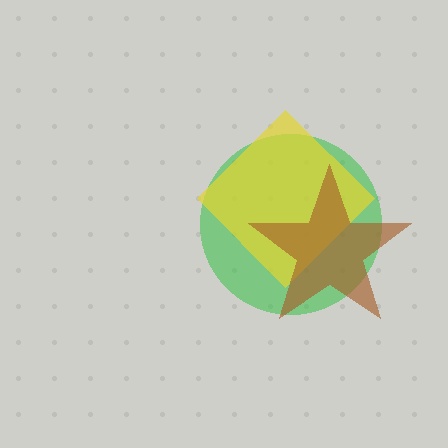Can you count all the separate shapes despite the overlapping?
Yes, there are 3 separate shapes.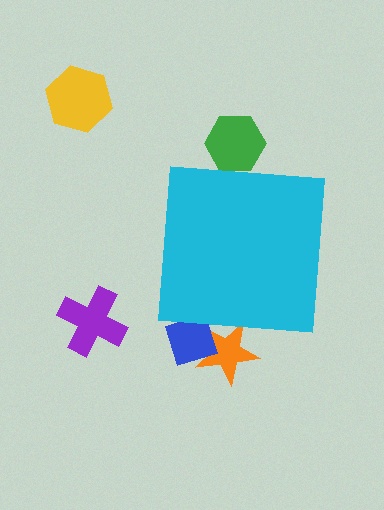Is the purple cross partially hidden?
No, the purple cross is fully visible.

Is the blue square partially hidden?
Yes, the blue square is partially hidden behind the cyan square.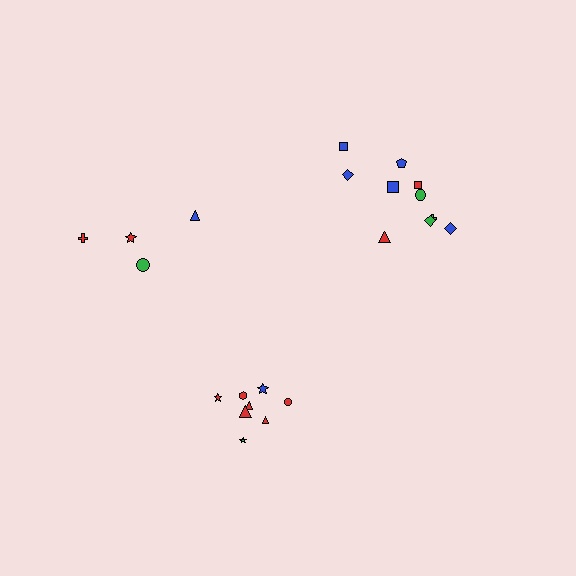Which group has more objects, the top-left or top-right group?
The top-right group.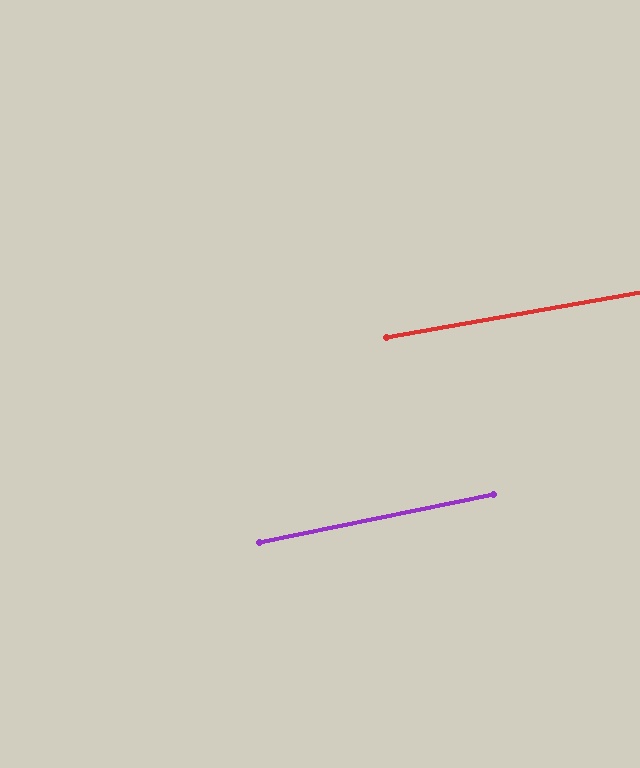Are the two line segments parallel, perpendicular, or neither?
Parallel — their directions differ by only 1.3°.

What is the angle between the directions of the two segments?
Approximately 1 degree.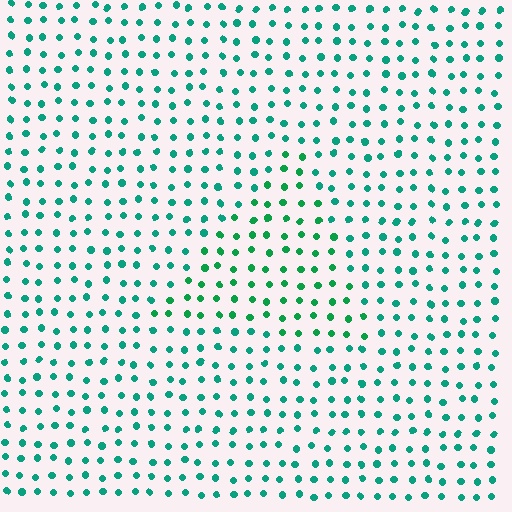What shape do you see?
I see a triangle.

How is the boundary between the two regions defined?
The boundary is defined purely by a slight shift in hue (about 24 degrees). Spacing, size, and orientation are identical on both sides.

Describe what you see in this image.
The image is filled with small teal elements in a uniform arrangement. A triangle-shaped region is visible where the elements are tinted to a slightly different hue, forming a subtle color boundary.